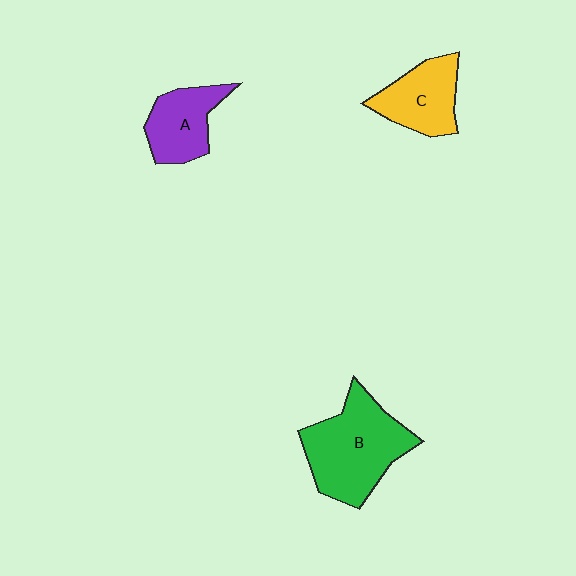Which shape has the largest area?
Shape B (green).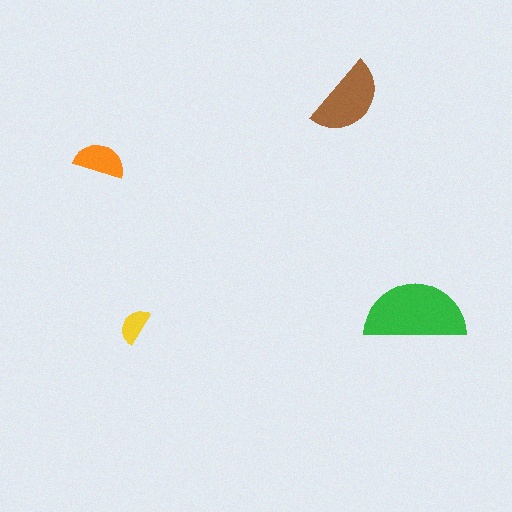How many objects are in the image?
There are 4 objects in the image.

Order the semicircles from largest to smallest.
the green one, the brown one, the orange one, the yellow one.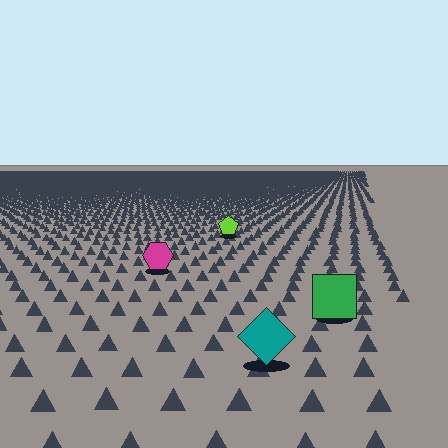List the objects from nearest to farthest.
From nearest to farthest: the teal diamond, the green square, the magenta hexagon, the lime pentagon.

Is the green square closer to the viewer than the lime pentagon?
Yes. The green square is closer — you can tell from the texture gradient: the ground texture is coarser near it.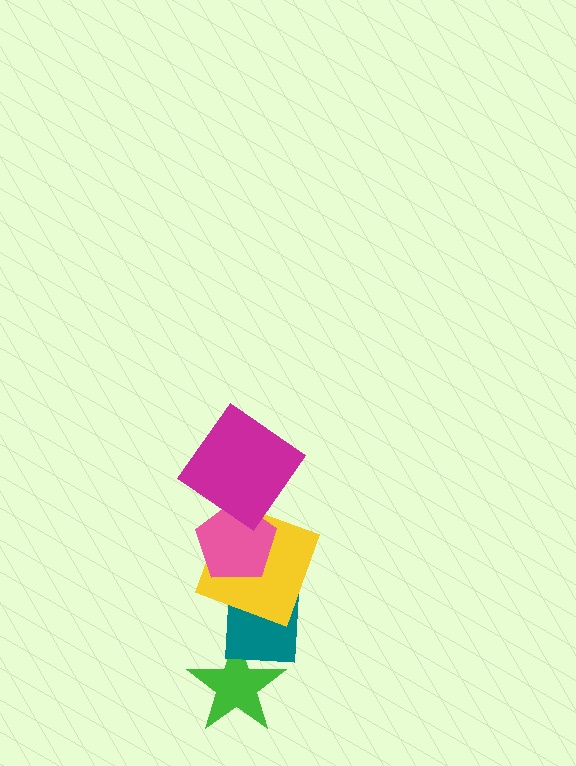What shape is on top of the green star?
The teal square is on top of the green star.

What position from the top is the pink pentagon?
The pink pentagon is 2nd from the top.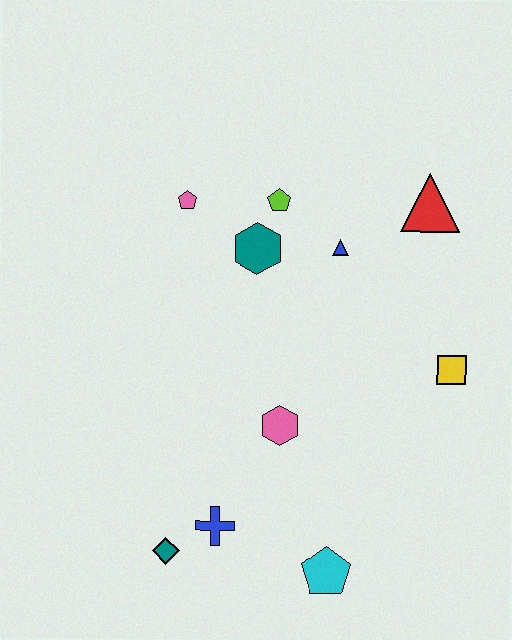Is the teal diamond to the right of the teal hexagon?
No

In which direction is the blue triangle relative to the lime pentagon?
The blue triangle is to the right of the lime pentagon.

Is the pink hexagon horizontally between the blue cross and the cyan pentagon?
Yes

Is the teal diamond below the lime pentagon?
Yes